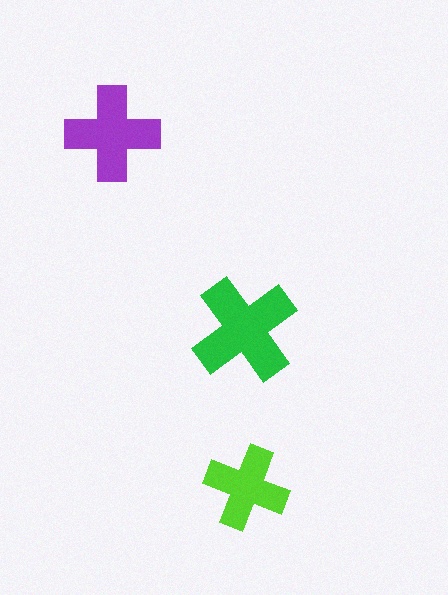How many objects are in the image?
There are 3 objects in the image.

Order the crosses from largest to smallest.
the green one, the purple one, the lime one.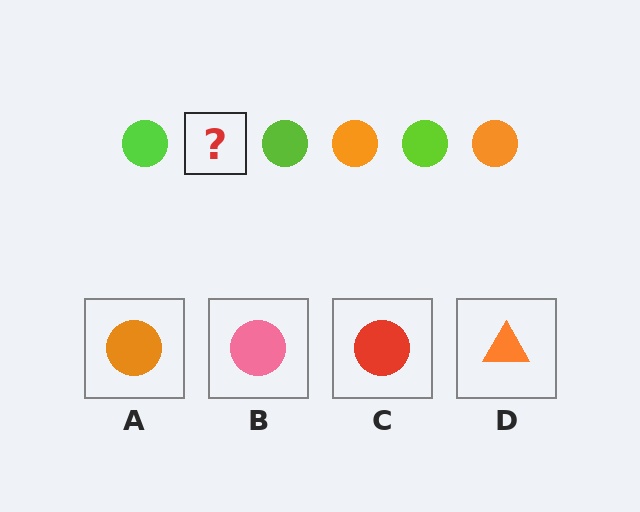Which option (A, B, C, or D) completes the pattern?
A.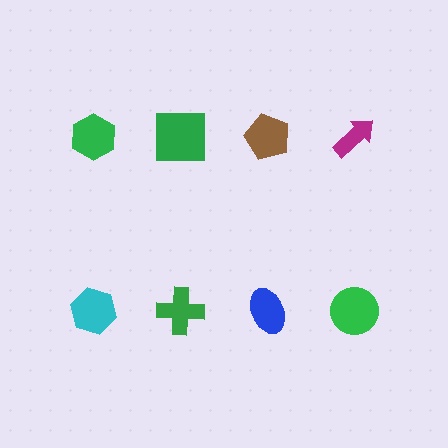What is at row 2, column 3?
A blue ellipse.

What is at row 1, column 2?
A green square.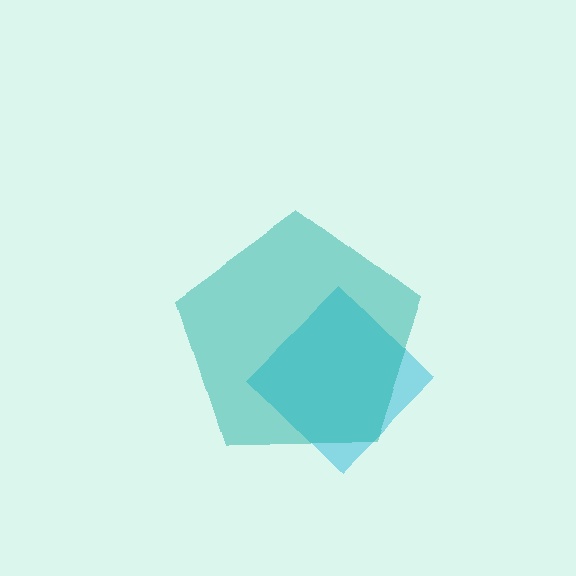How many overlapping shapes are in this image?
There are 2 overlapping shapes in the image.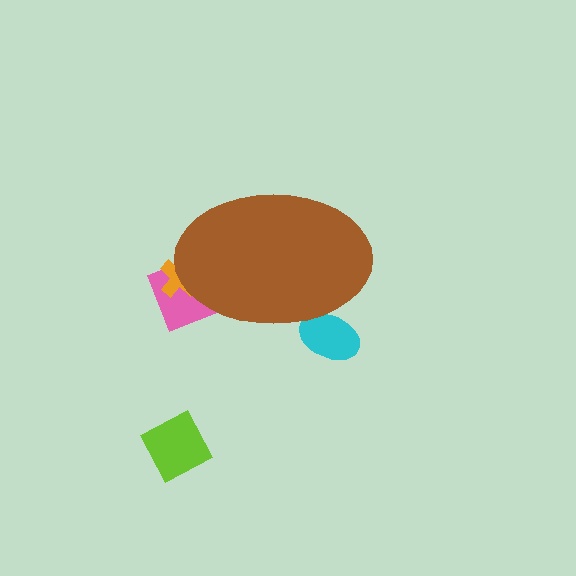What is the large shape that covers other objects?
A brown ellipse.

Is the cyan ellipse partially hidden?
Yes, the cyan ellipse is partially hidden behind the brown ellipse.